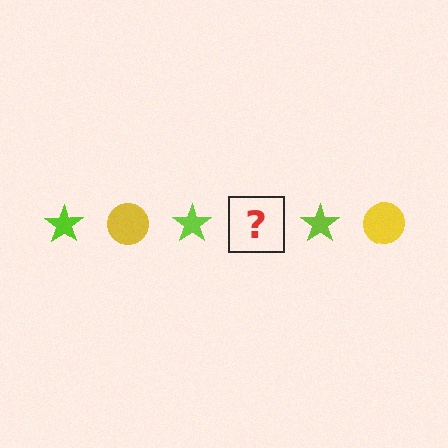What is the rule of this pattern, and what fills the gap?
The rule is that the pattern alternates between lime star and yellow circle. The gap should be filled with a yellow circle.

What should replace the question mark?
The question mark should be replaced with a yellow circle.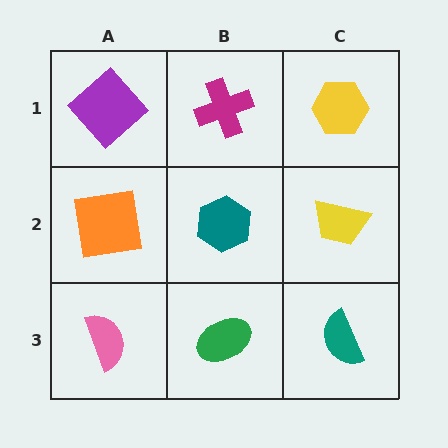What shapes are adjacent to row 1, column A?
An orange square (row 2, column A), a magenta cross (row 1, column B).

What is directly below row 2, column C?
A teal semicircle.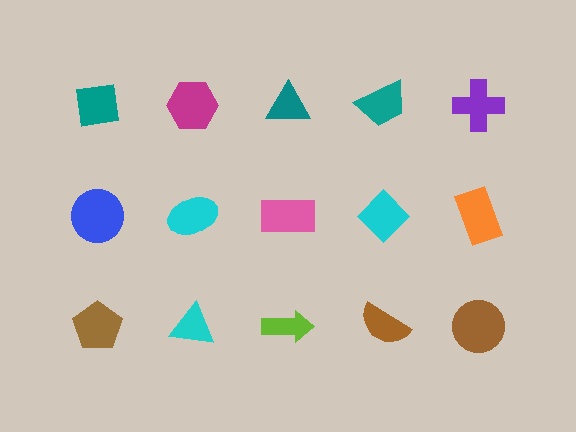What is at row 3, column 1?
A brown pentagon.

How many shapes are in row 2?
5 shapes.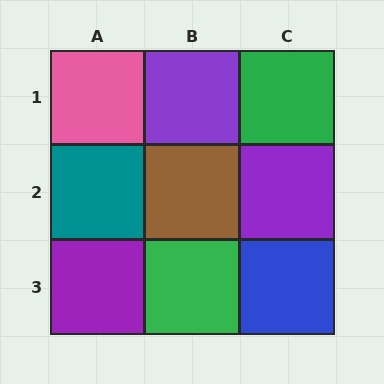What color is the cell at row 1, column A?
Pink.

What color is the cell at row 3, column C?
Blue.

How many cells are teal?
1 cell is teal.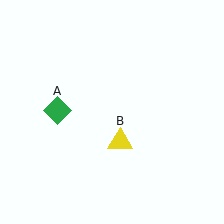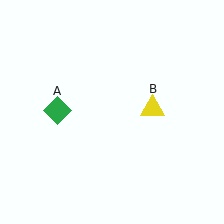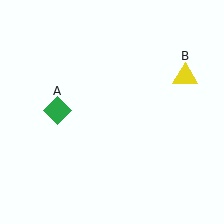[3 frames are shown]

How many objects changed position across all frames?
1 object changed position: yellow triangle (object B).